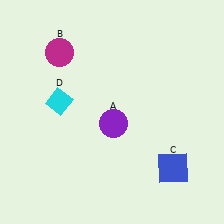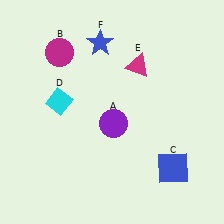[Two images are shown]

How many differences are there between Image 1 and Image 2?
There are 2 differences between the two images.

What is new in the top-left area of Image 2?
A blue star (F) was added in the top-left area of Image 2.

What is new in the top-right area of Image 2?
A magenta triangle (E) was added in the top-right area of Image 2.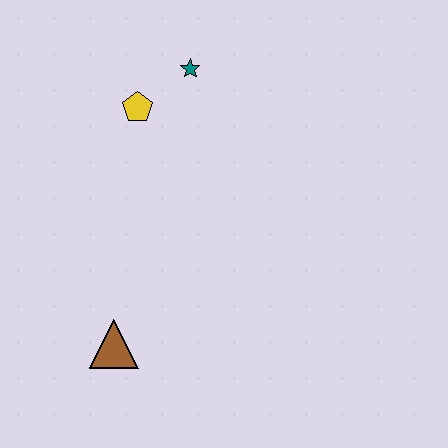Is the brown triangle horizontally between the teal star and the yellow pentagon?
No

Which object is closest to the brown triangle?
The yellow pentagon is closest to the brown triangle.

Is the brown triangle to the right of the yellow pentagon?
No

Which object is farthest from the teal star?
The brown triangle is farthest from the teal star.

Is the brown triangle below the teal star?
Yes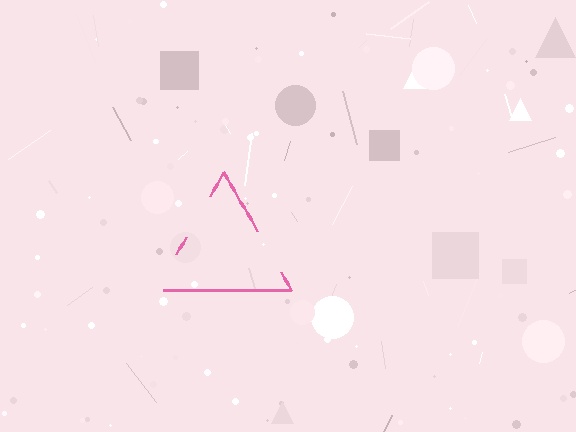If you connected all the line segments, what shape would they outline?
They would outline a triangle.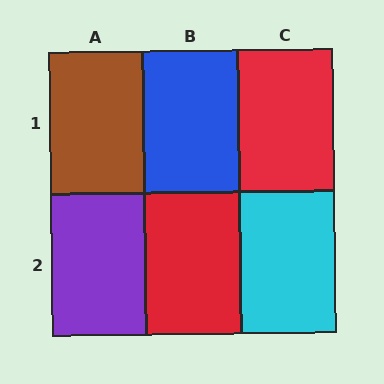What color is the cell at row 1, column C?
Red.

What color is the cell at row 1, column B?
Blue.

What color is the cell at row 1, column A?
Brown.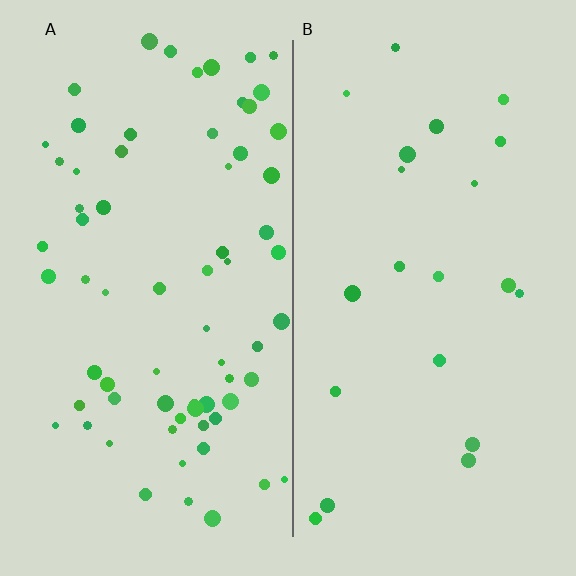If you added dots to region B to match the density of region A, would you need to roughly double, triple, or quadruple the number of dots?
Approximately triple.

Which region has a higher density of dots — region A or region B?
A (the left).